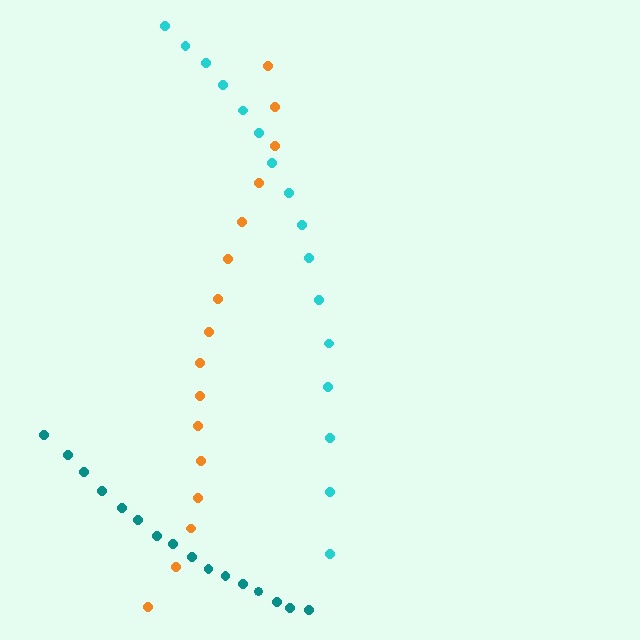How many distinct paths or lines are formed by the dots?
There are 3 distinct paths.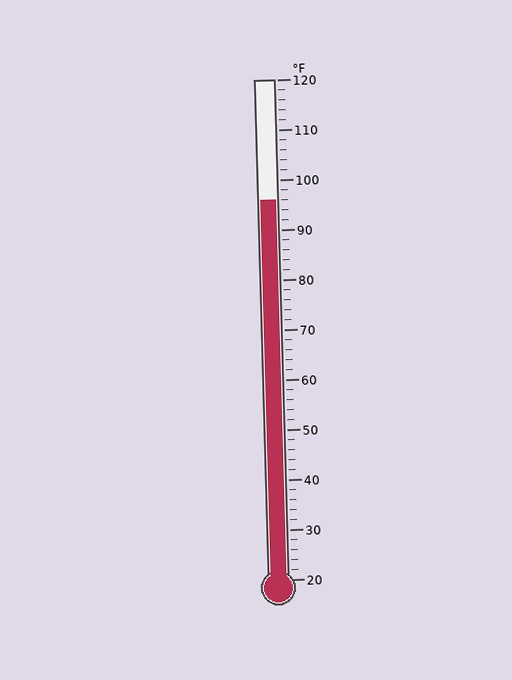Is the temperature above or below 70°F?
The temperature is above 70°F.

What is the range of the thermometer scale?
The thermometer scale ranges from 20°F to 120°F.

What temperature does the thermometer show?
The thermometer shows approximately 96°F.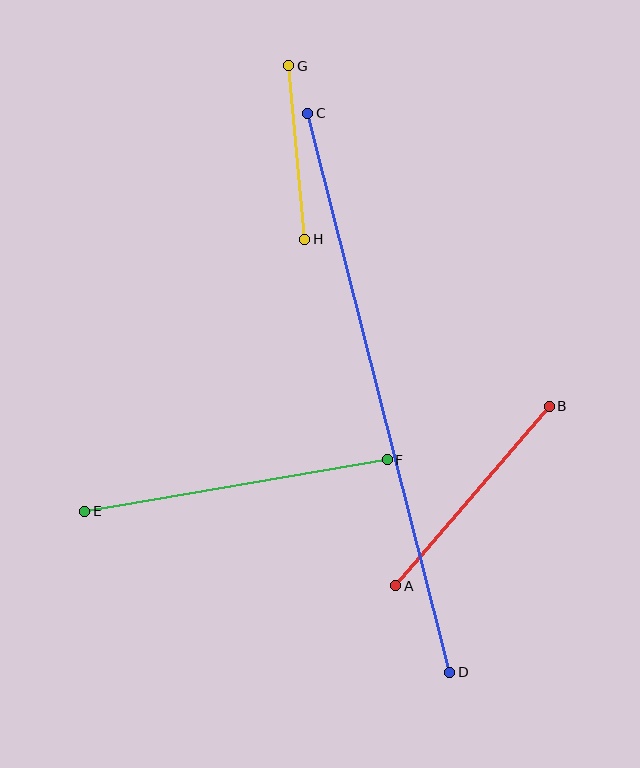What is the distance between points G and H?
The distance is approximately 174 pixels.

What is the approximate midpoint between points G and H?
The midpoint is at approximately (297, 153) pixels.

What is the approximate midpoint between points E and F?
The midpoint is at approximately (236, 485) pixels.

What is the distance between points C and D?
The distance is approximately 577 pixels.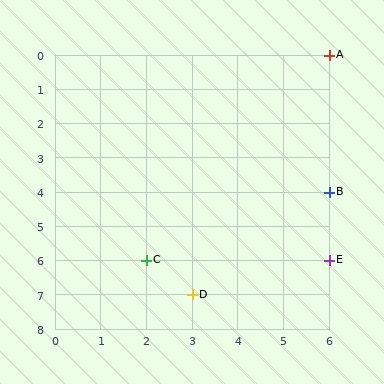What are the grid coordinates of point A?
Point A is at grid coordinates (6, 0).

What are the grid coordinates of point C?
Point C is at grid coordinates (2, 6).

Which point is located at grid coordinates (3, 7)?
Point D is at (3, 7).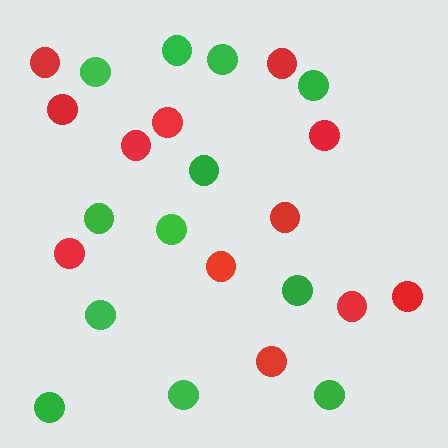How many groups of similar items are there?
There are 2 groups: one group of red circles (12) and one group of green circles (12).